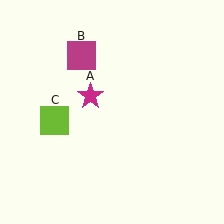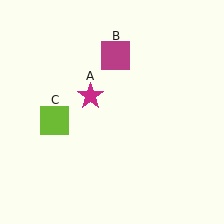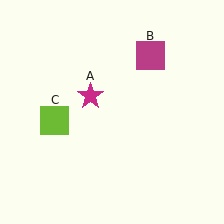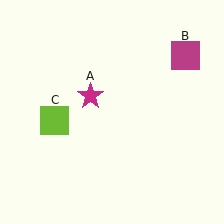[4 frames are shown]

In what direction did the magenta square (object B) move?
The magenta square (object B) moved right.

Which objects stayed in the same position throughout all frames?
Magenta star (object A) and lime square (object C) remained stationary.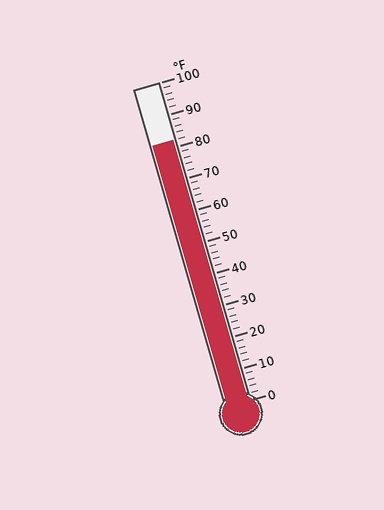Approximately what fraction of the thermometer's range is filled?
The thermometer is filled to approximately 80% of its range.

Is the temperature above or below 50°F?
The temperature is above 50°F.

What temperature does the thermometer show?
The thermometer shows approximately 82°F.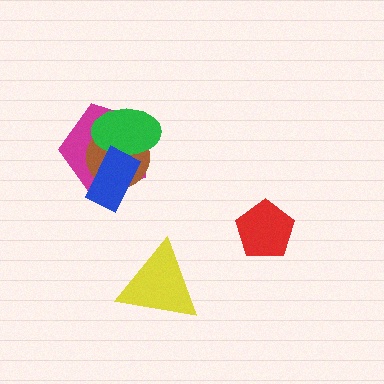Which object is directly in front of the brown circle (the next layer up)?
The green ellipse is directly in front of the brown circle.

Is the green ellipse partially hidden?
Yes, it is partially covered by another shape.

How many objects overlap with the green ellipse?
3 objects overlap with the green ellipse.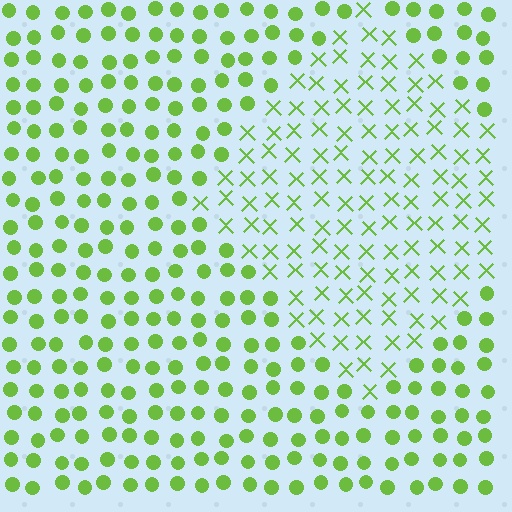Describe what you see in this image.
The image is filled with small lime elements arranged in a uniform grid. A diamond-shaped region contains X marks, while the surrounding area contains circles. The boundary is defined purely by the change in element shape.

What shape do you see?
I see a diamond.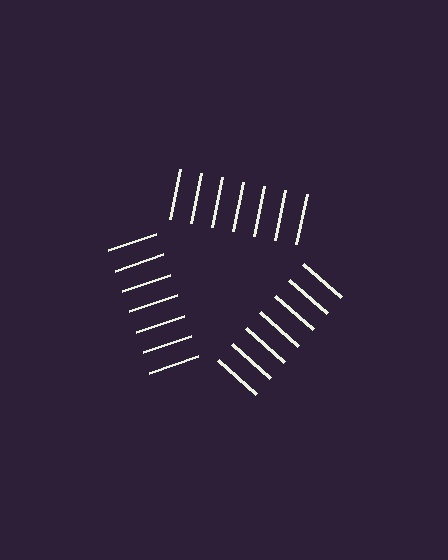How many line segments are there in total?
21 — 7 along each of the 3 edges.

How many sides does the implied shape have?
3 sides — the line-ends trace a triangle.